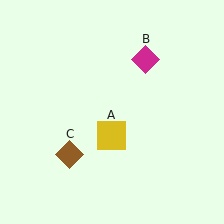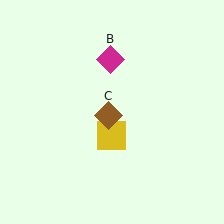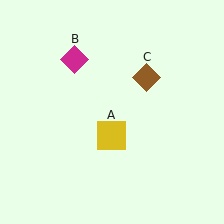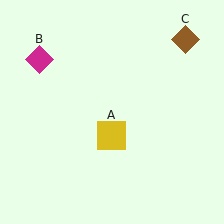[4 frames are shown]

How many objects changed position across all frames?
2 objects changed position: magenta diamond (object B), brown diamond (object C).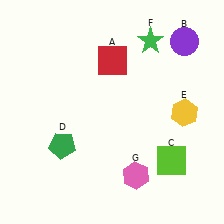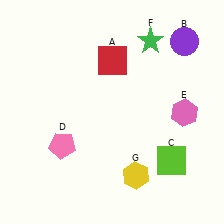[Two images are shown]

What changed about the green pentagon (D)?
In Image 1, D is green. In Image 2, it changed to pink.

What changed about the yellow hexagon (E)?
In Image 1, E is yellow. In Image 2, it changed to pink.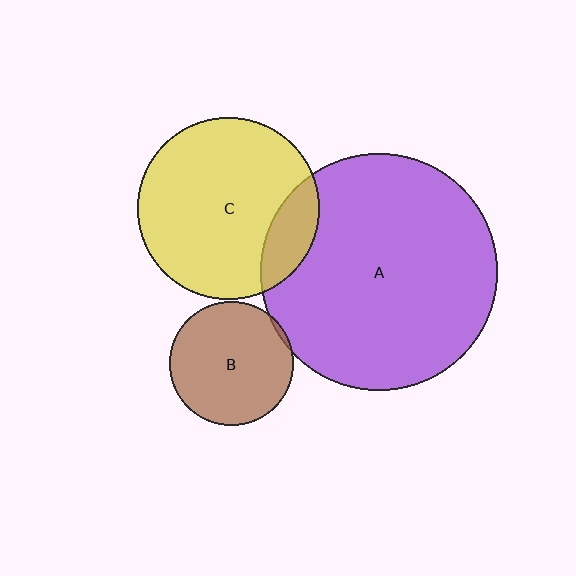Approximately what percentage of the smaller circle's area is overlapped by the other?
Approximately 5%.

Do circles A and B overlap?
Yes.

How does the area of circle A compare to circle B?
Approximately 3.7 times.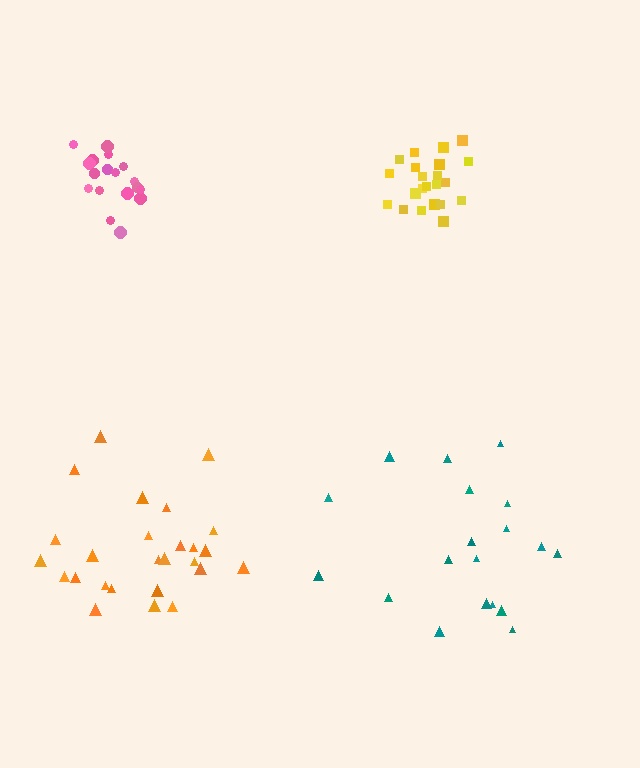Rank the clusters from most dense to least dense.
pink, yellow, orange, teal.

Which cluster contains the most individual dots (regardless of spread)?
Orange (26).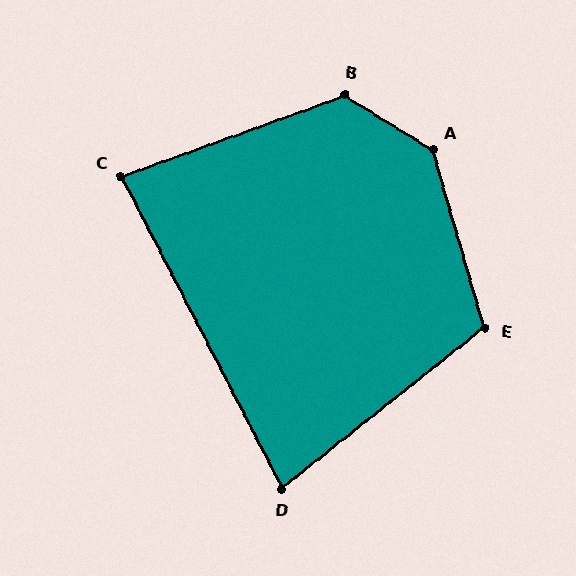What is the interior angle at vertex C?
Approximately 83 degrees (acute).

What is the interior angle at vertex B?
Approximately 129 degrees (obtuse).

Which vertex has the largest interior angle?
A, at approximately 137 degrees.